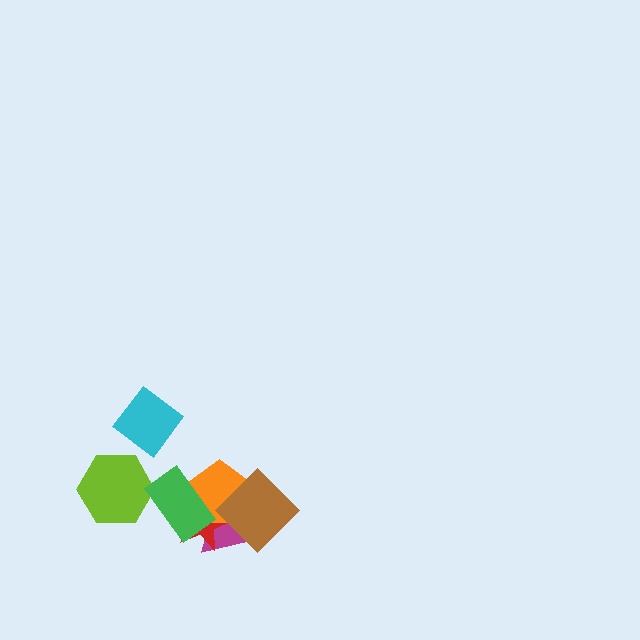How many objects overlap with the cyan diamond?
0 objects overlap with the cyan diamond.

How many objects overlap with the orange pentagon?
4 objects overlap with the orange pentagon.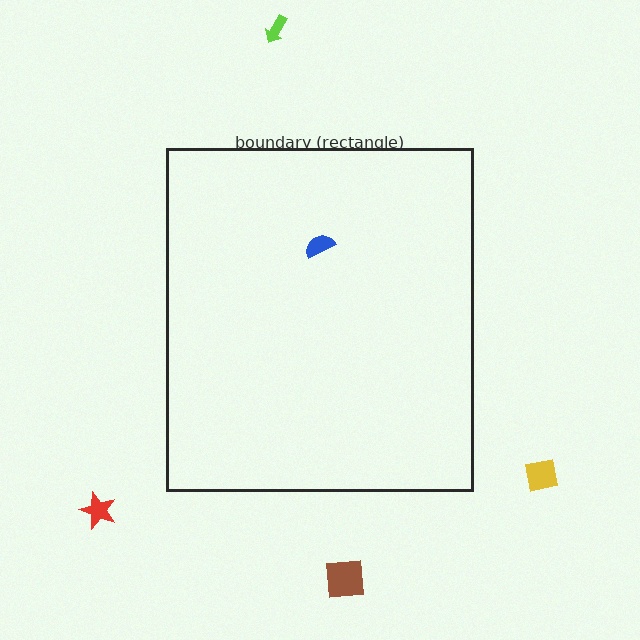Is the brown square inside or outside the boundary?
Outside.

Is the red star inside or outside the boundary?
Outside.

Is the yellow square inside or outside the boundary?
Outside.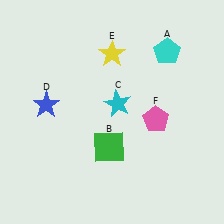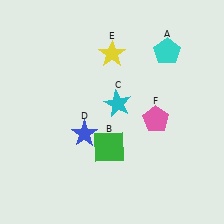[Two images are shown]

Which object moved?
The blue star (D) moved right.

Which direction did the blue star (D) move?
The blue star (D) moved right.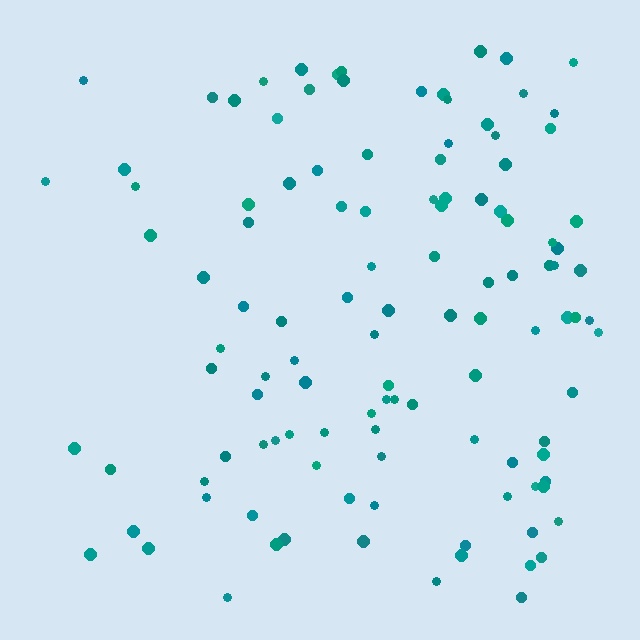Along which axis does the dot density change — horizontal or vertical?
Horizontal.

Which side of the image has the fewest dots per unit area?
The left.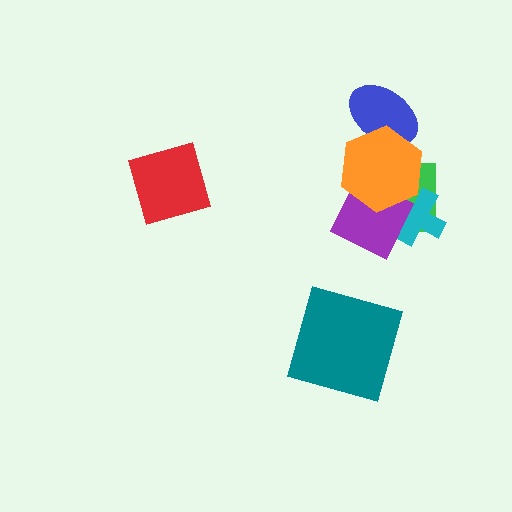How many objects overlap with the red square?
0 objects overlap with the red square.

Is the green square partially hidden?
Yes, it is partially covered by another shape.